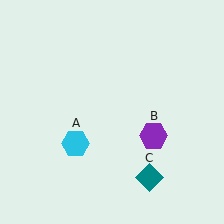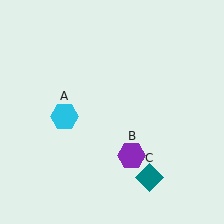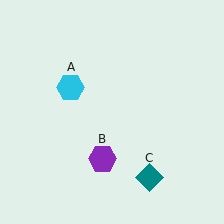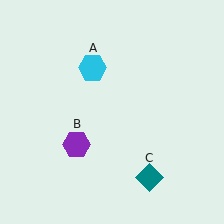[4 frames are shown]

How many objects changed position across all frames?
2 objects changed position: cyan hexagon (object A), purple hexagon (object B).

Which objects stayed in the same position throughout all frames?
Teal diamond (object C) remained stationary.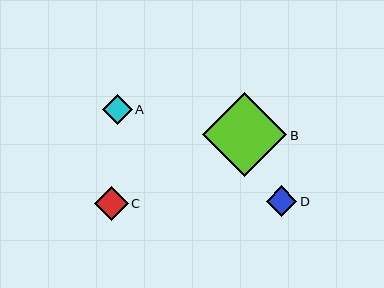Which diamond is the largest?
Diamond B is the largest with a size of approximately 84 pixels.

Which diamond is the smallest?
Diamond A is the smallest with a size of approximately 30 pixels.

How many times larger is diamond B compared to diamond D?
Diamond B is approximately 2.7 times the size of diamond D.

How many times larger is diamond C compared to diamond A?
Diamond C is approximately 1.1 times the size of diamond A.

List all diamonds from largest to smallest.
From largest to smallest: B, C, D, A.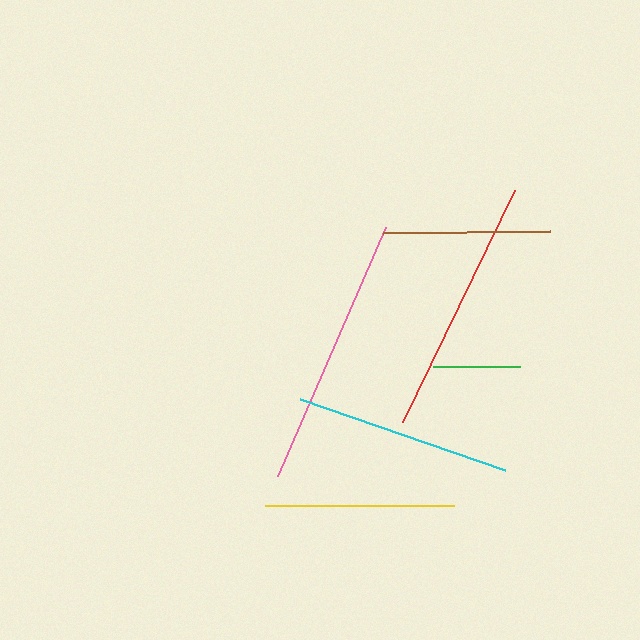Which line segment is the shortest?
The green line is the shortest at approximately 87 pixels.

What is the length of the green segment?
The green segment is approximately 87 pixels long.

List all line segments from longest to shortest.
From longest to shortest: pink, red, cyan, yellow, brown, green.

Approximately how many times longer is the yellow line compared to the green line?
The yellow line is approximately 2.2 times the length of the green line.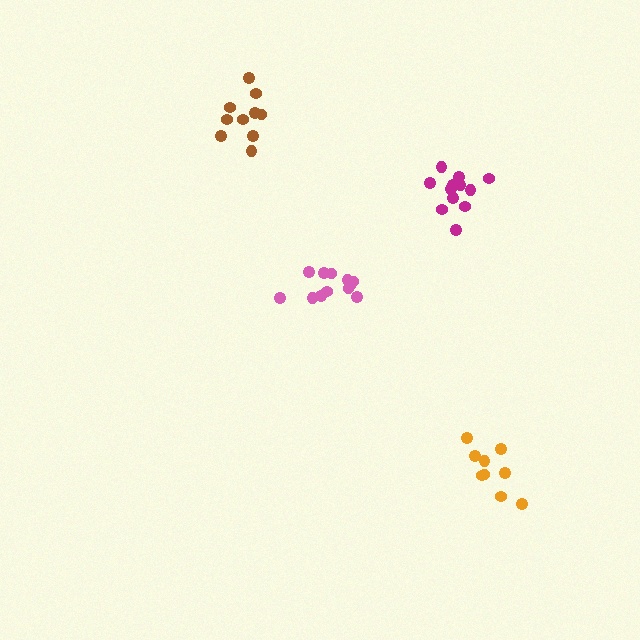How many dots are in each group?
Group 1: 12 dots, Group 2: 9 dots, Group 3: 10 dots, Group 4: 12 dots (43 total).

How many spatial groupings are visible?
There are 4 spatial groupings.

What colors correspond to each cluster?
The clusters are colored: pink, orange, brown, magenta.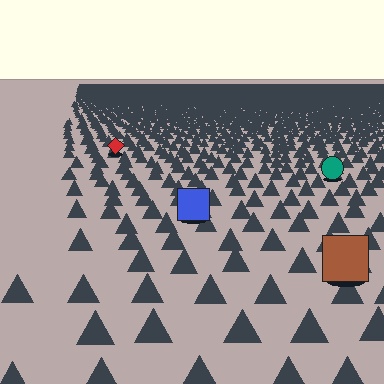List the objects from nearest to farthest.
From nearest to farthest: the brown square, the blue square, the teal circle, the red diamond.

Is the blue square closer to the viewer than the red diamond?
Yes. The blue square is closer — you can tell from the texture gradient: the ground texture is coarser near it.